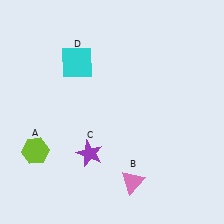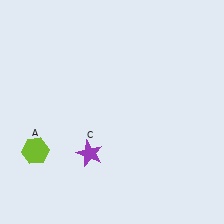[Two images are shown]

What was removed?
The cyan square (D), the pink triangle (B) were removed in Image 2.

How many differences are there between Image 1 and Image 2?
There are 2 differences between the two images.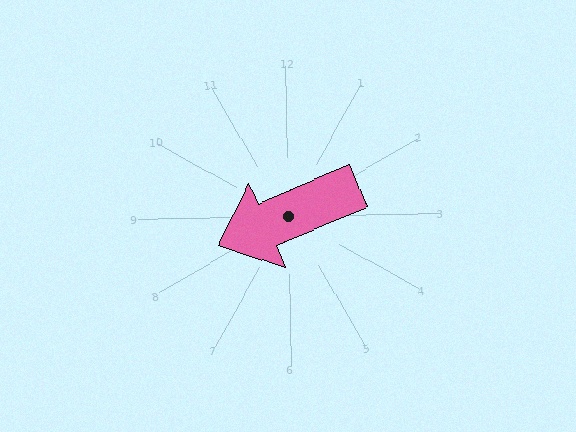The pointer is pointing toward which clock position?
Roughly 8 o'clock.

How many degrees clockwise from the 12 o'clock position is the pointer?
Approximately 248 degrees.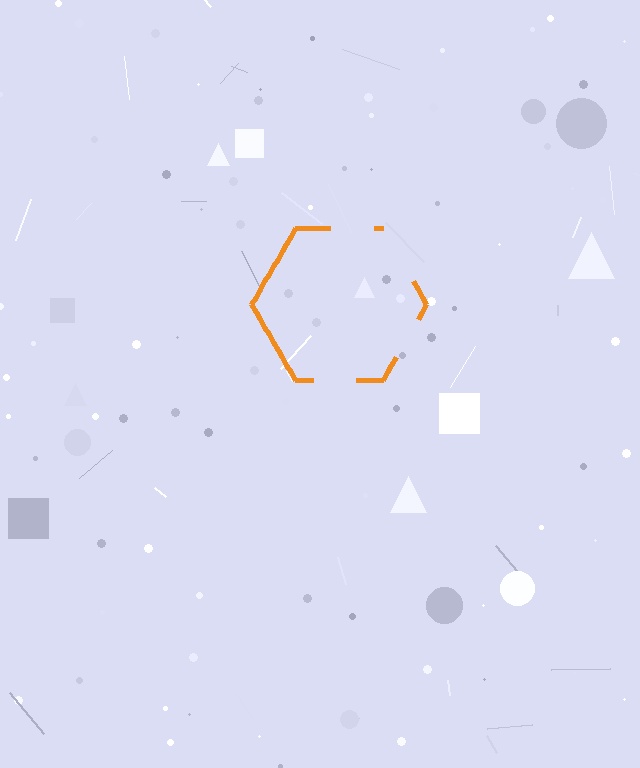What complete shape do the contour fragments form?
The contour fragments form a hexagon.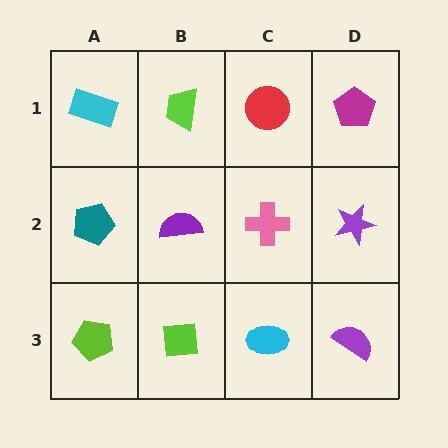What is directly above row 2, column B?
A lime trapezoid.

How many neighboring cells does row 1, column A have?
2.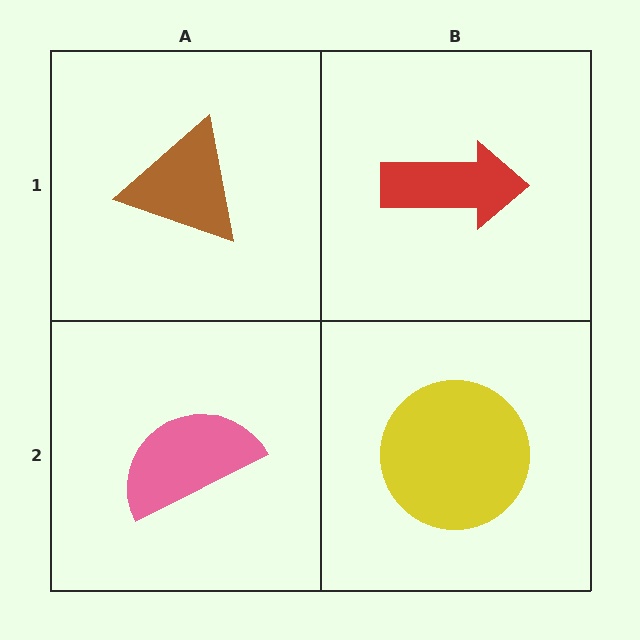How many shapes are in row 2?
2 shapes.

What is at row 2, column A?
A pink semicircle.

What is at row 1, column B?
A red arrow.